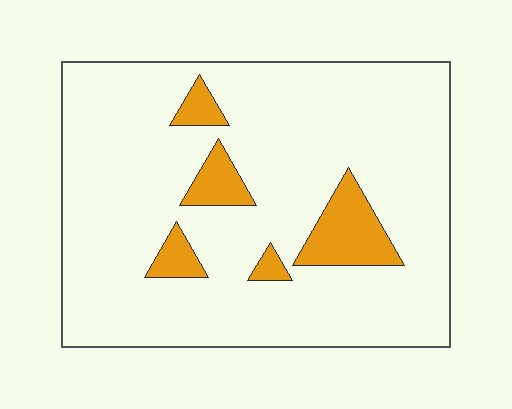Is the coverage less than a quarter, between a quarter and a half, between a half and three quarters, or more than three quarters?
Less than a quarter.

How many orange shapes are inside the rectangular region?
5.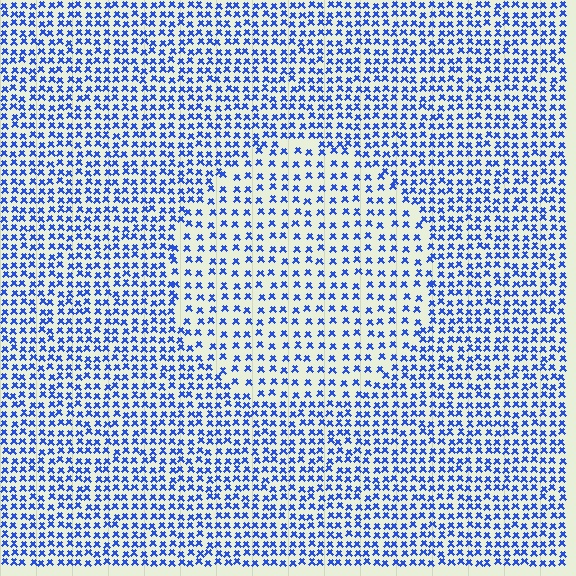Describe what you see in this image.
The image contains small blue elements arranged at two different densities. A circle-shaped region is visible where the elements are less densely packed than the surrounding area.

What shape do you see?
I see a circle.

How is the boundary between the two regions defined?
The boundary is defined by a change in element density (approximately 1.7x ratio). All elements are the same color, size, and shape.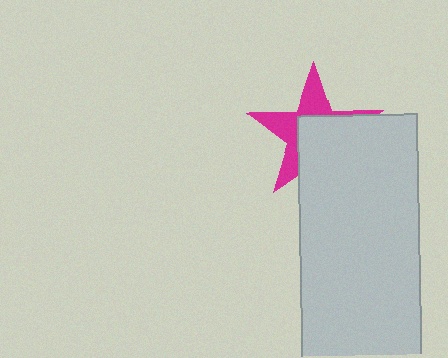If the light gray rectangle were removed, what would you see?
You would see the complete magenta star.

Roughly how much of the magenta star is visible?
About half of it is visible (roughly 46%).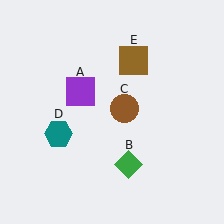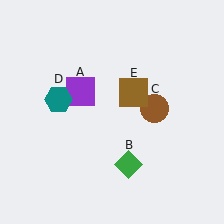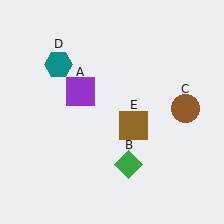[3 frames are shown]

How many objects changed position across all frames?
3 objects changed position: brown circle (object C), teal hexagon (object D), brown square (object E).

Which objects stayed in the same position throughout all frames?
Purple square (object A) and green diamond (object B) remained stationary.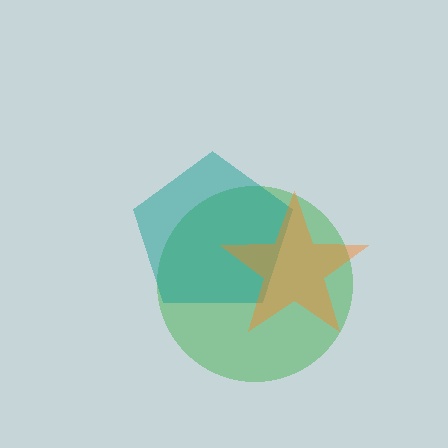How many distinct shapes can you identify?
There are 3 distinct shapes: a green circle, a teal pentagon, an orange star.